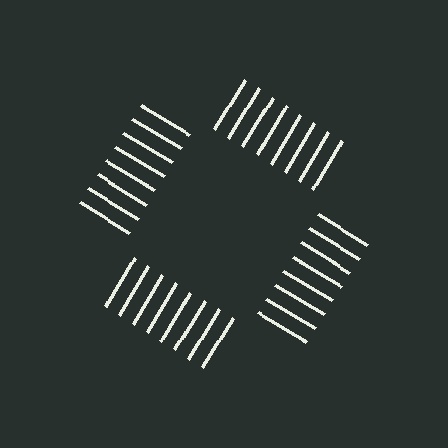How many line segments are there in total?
32 — 8 along each of the 4 edges.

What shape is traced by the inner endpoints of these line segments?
An illusory square — the line segments terminate on its edges but no continuous stroke is drawn.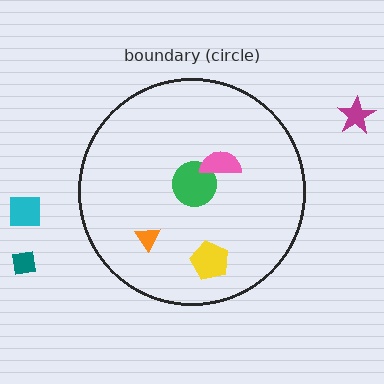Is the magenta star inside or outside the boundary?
Outside.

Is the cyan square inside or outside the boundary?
Outside.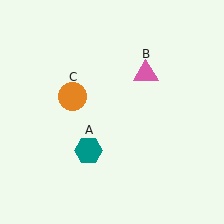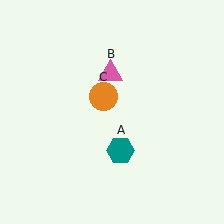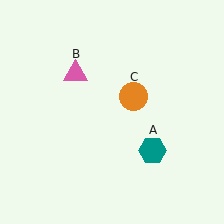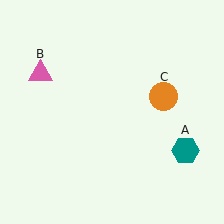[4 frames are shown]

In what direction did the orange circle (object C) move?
The orange circle (object C) moved right.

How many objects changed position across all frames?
3 objects changed position: teal hexagon (object A), pink triangle (object B), orange circle (object C).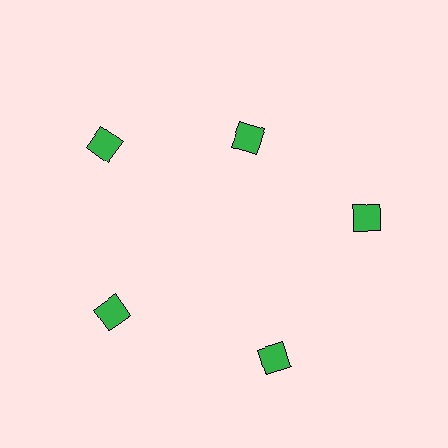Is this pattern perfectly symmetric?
No. The 5 green squares are arranged in a ring, but one element near the 1 o'clock position is pulled inward toward the center, breaking the 5-fold rotational symmetry.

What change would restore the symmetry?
The symmetry would be restored by moving it outward, back onto the ring so that all 5 squares sit at equal angles and equal distance from the center.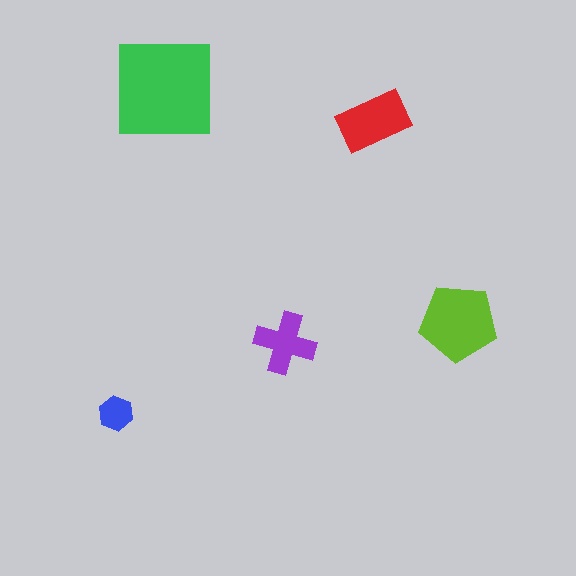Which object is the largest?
The green square.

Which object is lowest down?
The blue hexagon is bottommost.